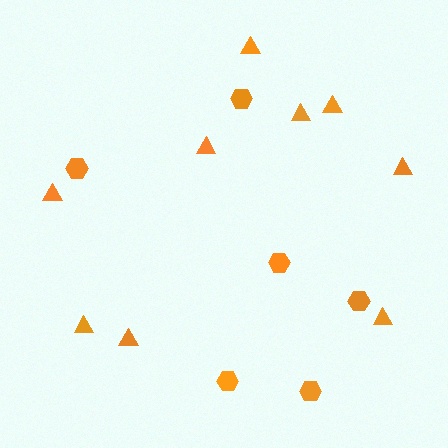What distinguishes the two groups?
There are 2 groups: one group of triangles (9) and one group of hexagons (6).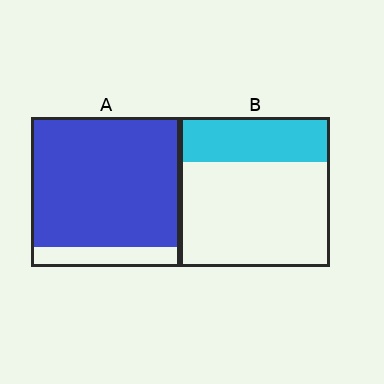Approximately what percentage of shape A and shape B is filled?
A is approximately 85% and B is approximately 30%.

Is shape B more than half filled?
No.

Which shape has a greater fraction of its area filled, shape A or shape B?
Shape A.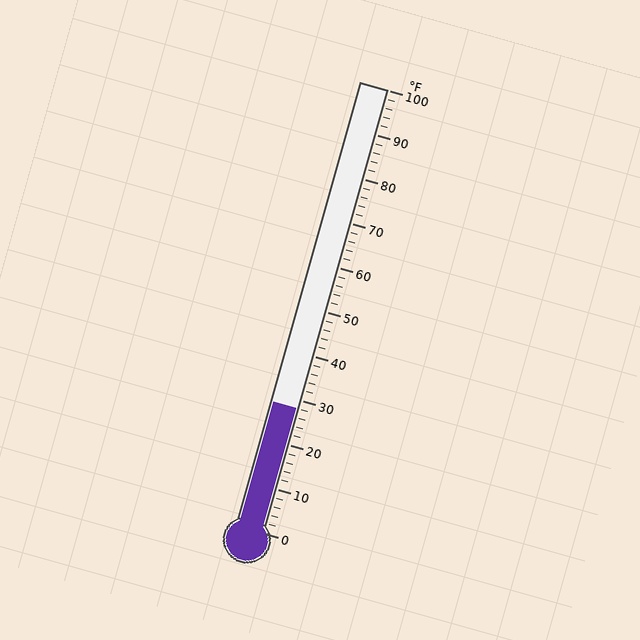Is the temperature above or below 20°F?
The temperature is above 20°F.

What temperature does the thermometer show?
The thermometer shows approximately 28°F.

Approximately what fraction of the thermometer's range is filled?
The thermometer is filled to approximately 30% of its range.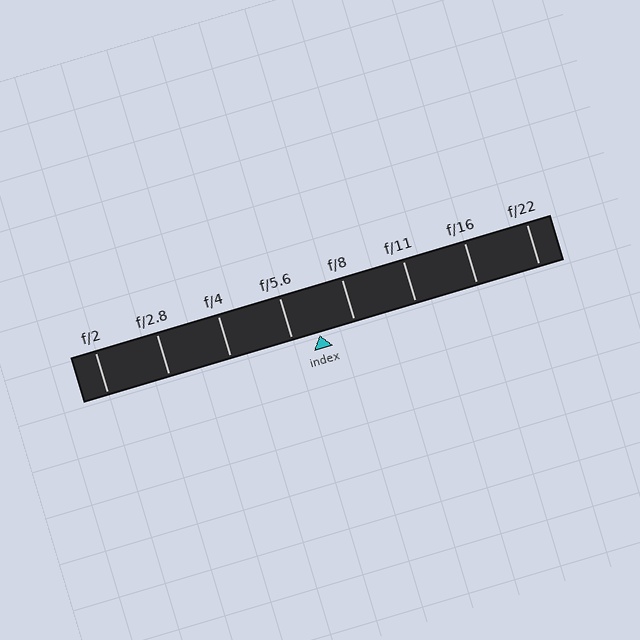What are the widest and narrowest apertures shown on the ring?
The widest aperture shown is f/2 and the narrowest is f/22.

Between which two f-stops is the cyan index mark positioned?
The index mark is between f/5.6 and f/8.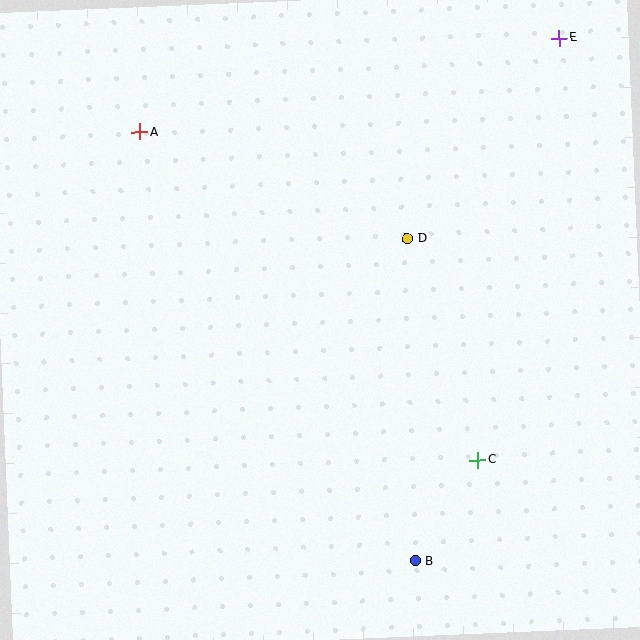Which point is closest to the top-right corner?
Point E is closest to the top-right corner.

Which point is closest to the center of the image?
Point D at (407, 238) is closest to the center.